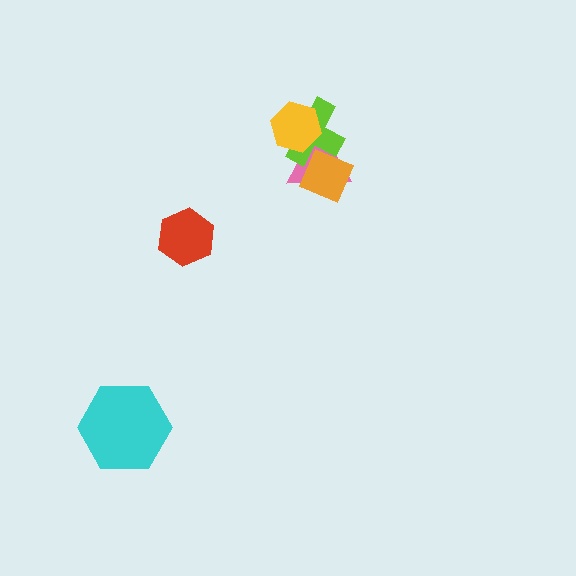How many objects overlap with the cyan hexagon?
0 objects overlap with the cyan hexagon.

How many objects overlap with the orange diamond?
2 objects overlap with the orange diamond.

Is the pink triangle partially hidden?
Yes, it is partially covered by another shape.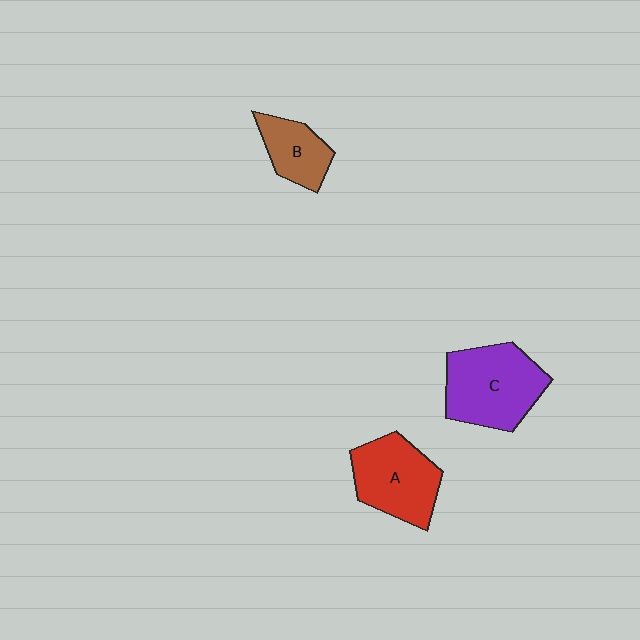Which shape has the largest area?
Shape C (purple).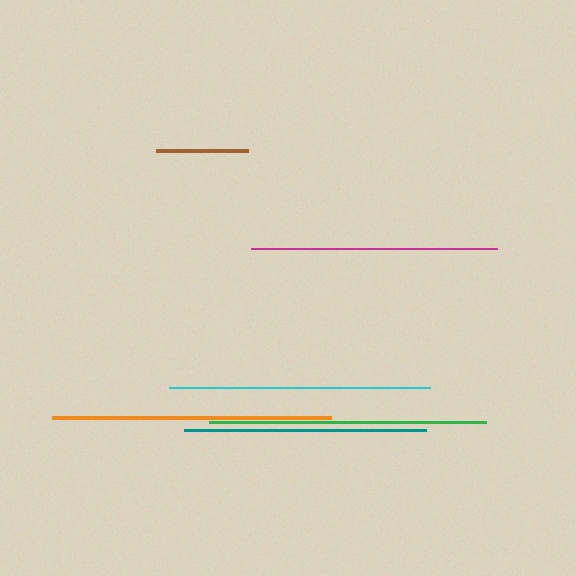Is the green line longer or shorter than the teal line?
The green line is longer than the teal line.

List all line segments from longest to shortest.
From longest to shortest: orange, green, cyan, magenta, teal, brown.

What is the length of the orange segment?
The orange segment is approximately 279 pixels long.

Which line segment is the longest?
The orange line is the longest at approximately 279 pixels.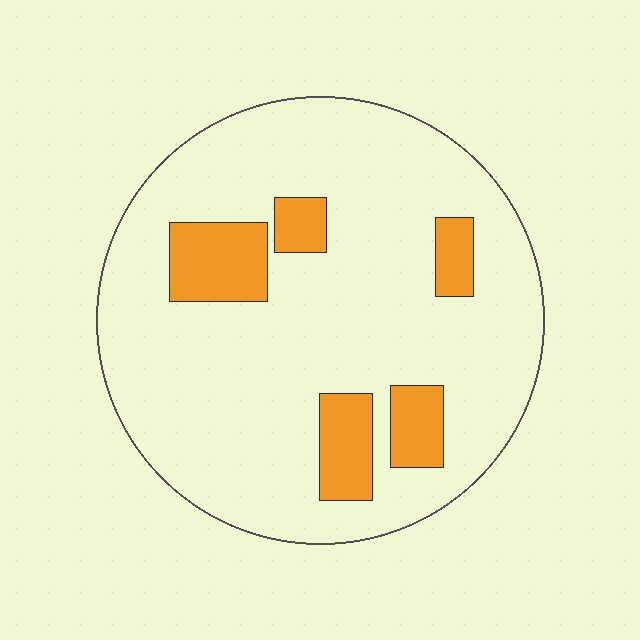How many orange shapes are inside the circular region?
5.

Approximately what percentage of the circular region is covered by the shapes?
Approximately 15%.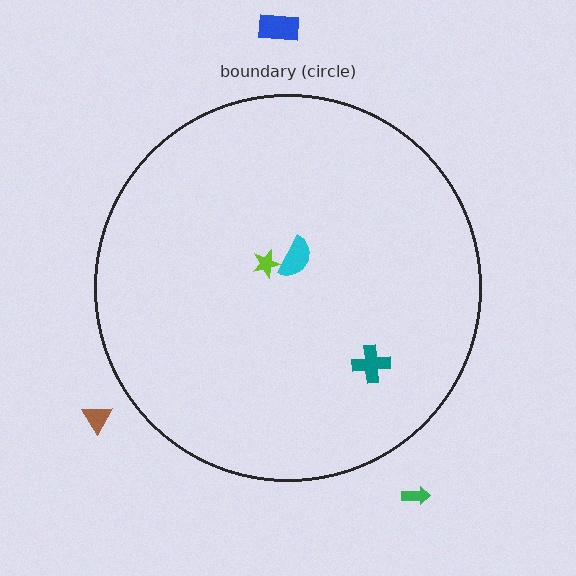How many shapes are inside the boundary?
3 inside, 3 outside.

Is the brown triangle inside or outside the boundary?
Outside.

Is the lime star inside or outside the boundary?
Inside.